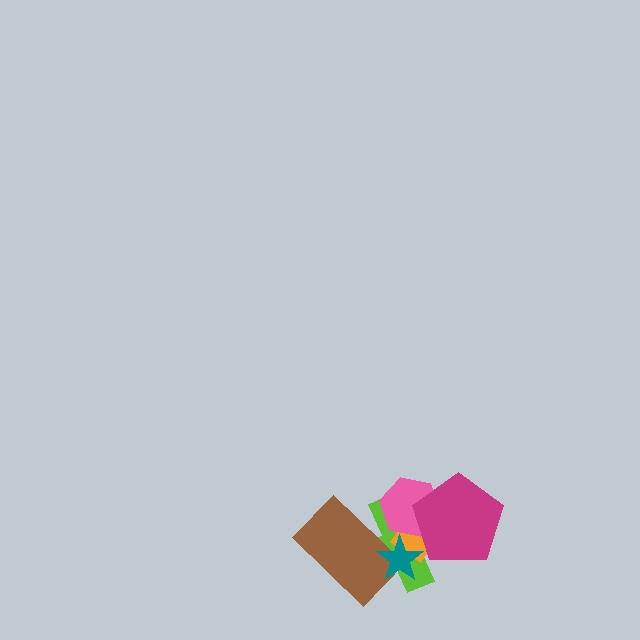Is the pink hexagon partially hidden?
Yes, it is partially covered by another shape.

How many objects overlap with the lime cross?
5 objects overlap with the lime cross.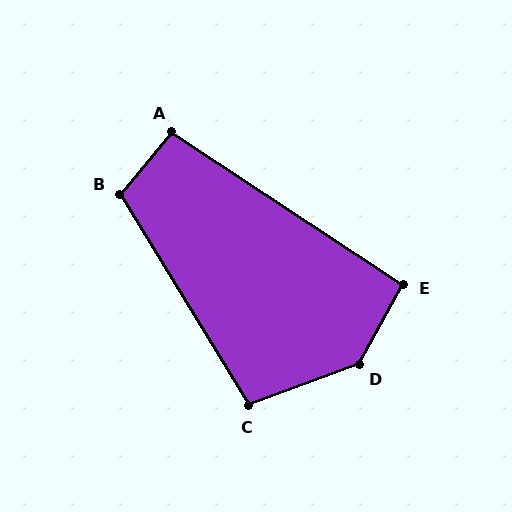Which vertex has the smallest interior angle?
E, at approximately 95 degrees.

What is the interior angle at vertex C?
Approximately 101 degrees (obtuse).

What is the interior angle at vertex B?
Approximately 109 degrees (obtuse).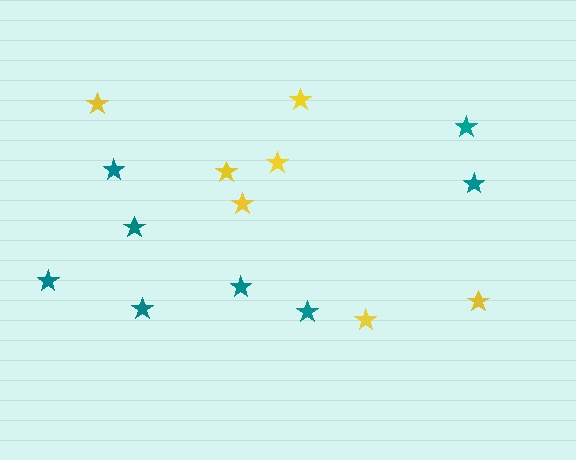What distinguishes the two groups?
There are 2 groups: one group of yellow stars (7) and one group of teal stars (8).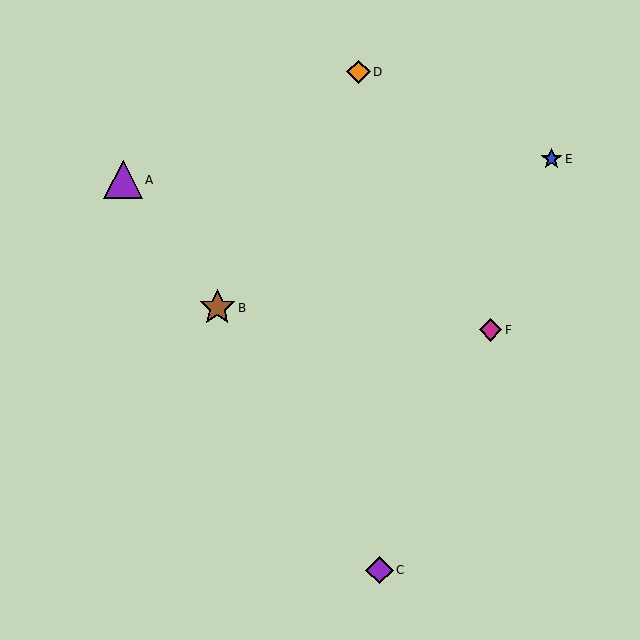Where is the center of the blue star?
The center of the blue star is at (551, 159).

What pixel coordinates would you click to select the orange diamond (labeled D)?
Click at (359, 72) to select the orange diamond D.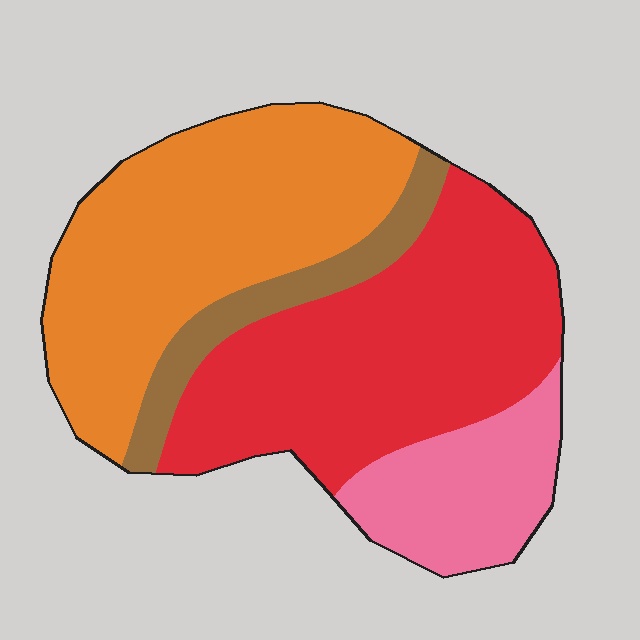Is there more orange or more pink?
Orange.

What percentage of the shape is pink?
Pink takes up less than a quarter of the shape.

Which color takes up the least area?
Brown, at roughly 10%.